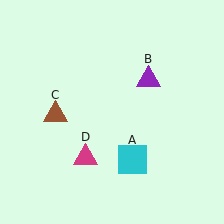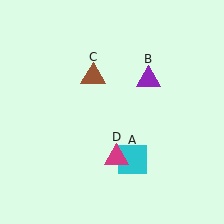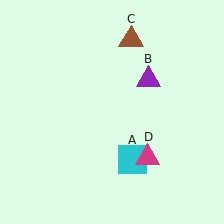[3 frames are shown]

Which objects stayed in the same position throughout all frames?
Cyan square (object A) and purple triangle (object B) remained stationary.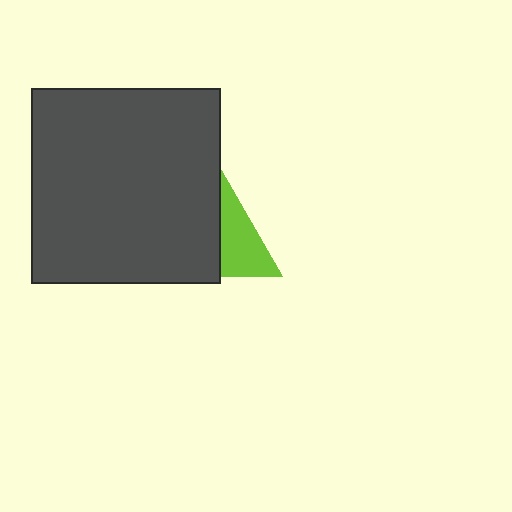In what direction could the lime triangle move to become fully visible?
The lime triangle could move right. That would shift it out from behind the dark gray rectangle entirely.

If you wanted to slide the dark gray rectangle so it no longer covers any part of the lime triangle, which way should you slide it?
Slide it left — that is the most direct way to separate the two shapes.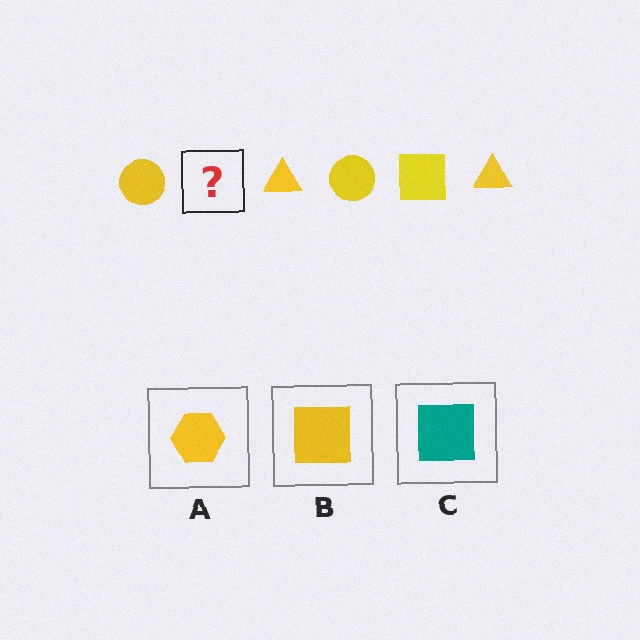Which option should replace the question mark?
Option B.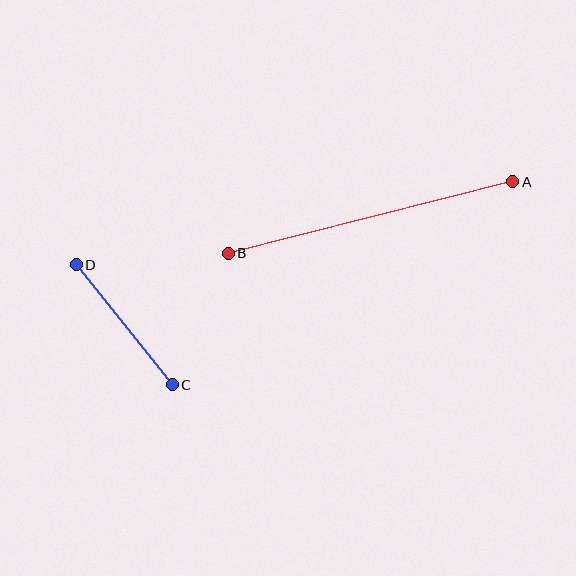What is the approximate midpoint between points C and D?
The midpoint is at approximately (124, 325) pixels.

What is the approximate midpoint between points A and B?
The midpoint is at approximately (371, 217) pixels.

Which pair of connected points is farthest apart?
Points A and B are farthest apart.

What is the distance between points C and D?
The distance is approximately 154 pixels.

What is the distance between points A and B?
The distance is approximately 293 pixels.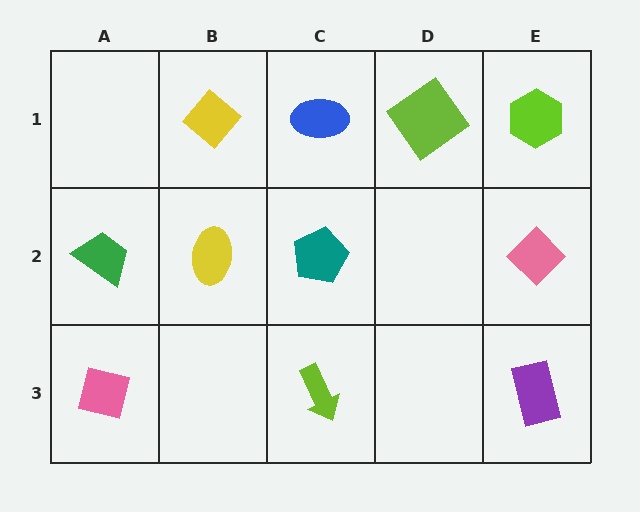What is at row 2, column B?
A yellow ellipse.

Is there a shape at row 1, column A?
No, that cell is empty.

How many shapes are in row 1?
4 shapes.